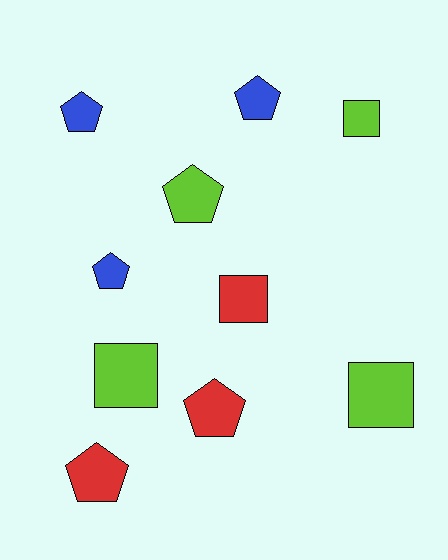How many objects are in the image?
There are 10 objects.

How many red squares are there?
There is 1 red square.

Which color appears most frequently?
Lime, with 4 objects.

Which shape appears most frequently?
Pentagon, with 6 objects.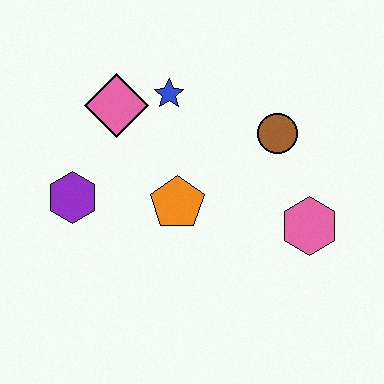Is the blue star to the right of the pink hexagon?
No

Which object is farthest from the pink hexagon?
The purple hexagon is farthest from the pink hexagon.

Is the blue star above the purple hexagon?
Yes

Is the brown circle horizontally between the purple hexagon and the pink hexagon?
Yes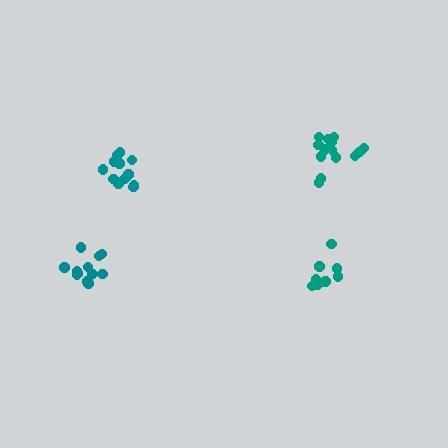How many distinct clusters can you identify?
There are 4 distinct clusters.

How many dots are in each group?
Group 1: 12 dots, Group 2: 8 dots, Group 3: 12 dots, Group 4: 14 dots (46 total).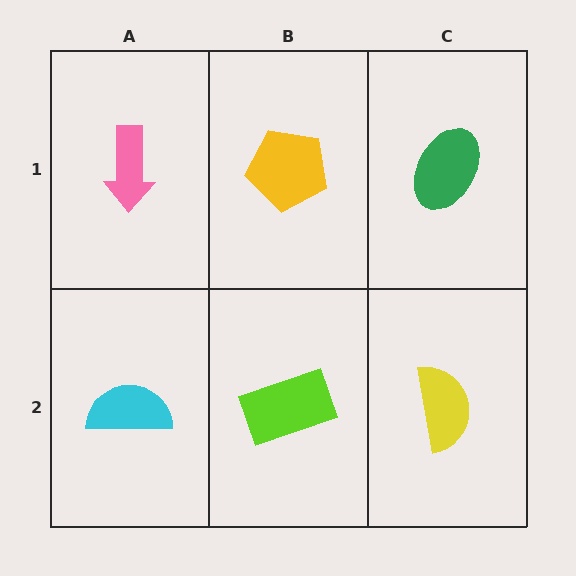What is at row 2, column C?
A yellow semicircle.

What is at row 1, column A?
A pink arrow.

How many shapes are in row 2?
3 shapes.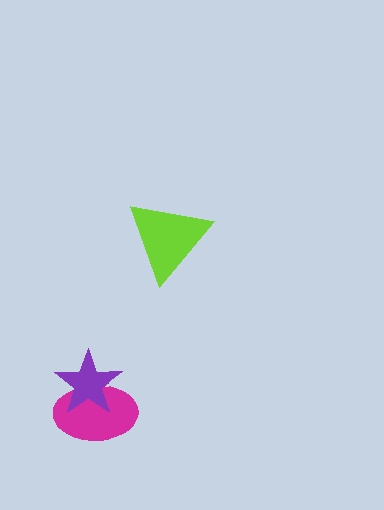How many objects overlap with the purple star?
1 object overlaps with the purple star.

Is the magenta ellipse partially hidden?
Yes, it is partially covered by another shape.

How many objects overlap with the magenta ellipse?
1 object overlaps with the magenta ellipse.